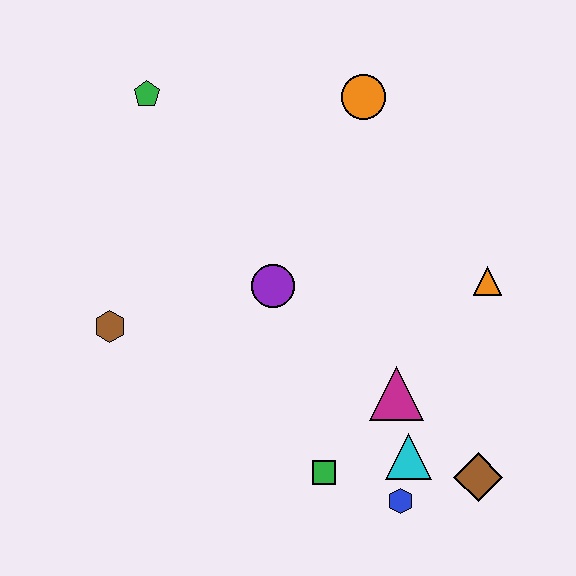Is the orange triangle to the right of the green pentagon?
Yes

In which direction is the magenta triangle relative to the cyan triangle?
The magenta triangle is above the cyan triangle.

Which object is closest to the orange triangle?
The magenta triangle is closest to the orange triangle.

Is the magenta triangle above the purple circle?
No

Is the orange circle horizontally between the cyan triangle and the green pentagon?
Yes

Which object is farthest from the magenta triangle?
The green pentagon is farthest from the magenta triangle.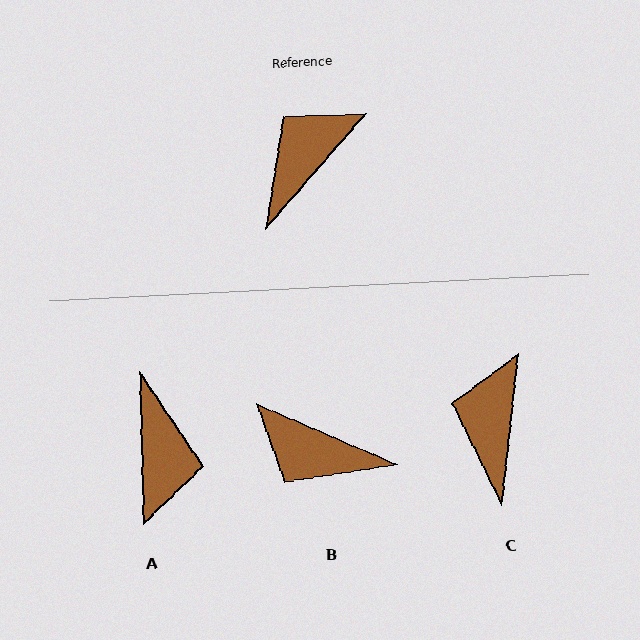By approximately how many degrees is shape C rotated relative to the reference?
Approximately 35 degrees counter-clockwise.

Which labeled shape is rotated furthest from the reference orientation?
A, about 137 degrees away.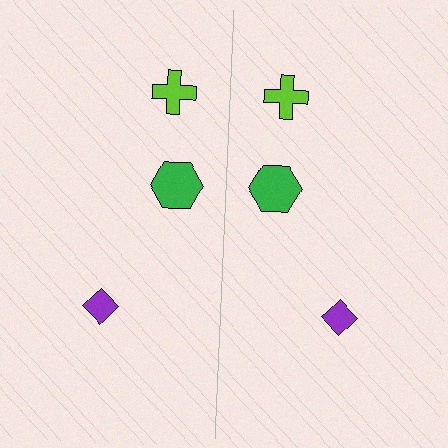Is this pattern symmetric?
Yes, this pattern has bilateral (reflection) symmetry.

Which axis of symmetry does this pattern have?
The pattern has a vertical axis of symmetry running through the center of the image.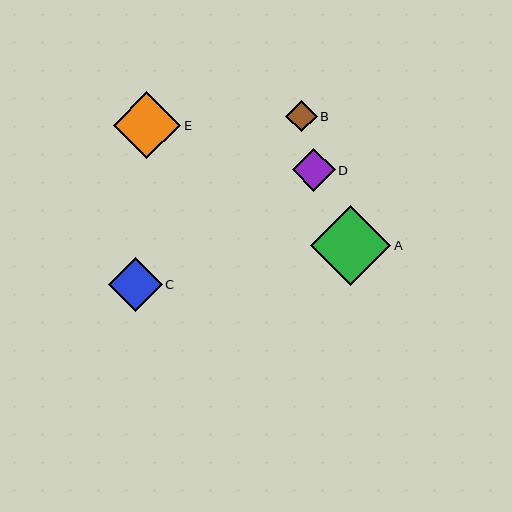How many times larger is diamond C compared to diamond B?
Diamond C is approximately 1.7 times the size of diamond B.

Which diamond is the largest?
Diamond A is the largest with a size of approximately 80 pixels.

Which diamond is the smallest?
Diamond B is the smallest with a size of approximately 32 pixels.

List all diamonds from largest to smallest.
From largest to smallest: A, E, C, D, B.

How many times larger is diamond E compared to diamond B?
Diamond E is approximately 2.1 times the size of diamond B.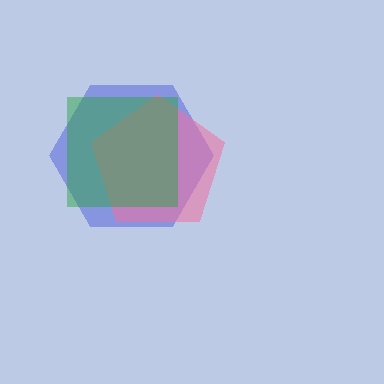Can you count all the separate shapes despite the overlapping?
Yes, there are 3 separate shapes.